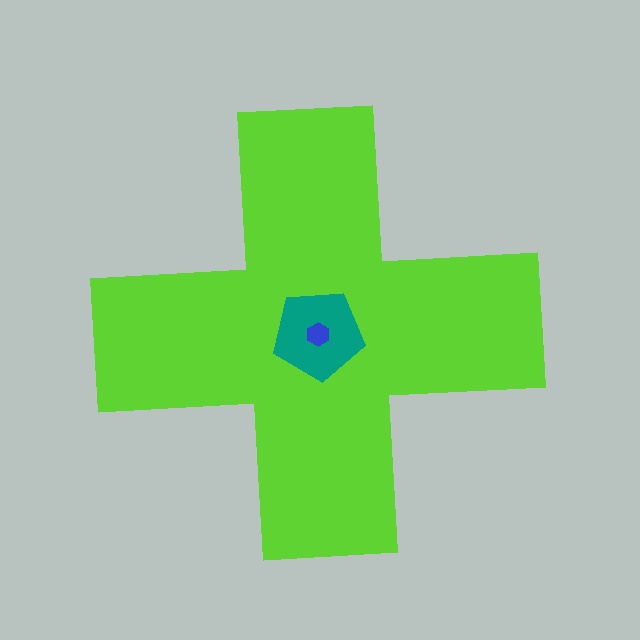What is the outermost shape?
The lime cross.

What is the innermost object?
The blue hexagon.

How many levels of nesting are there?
3.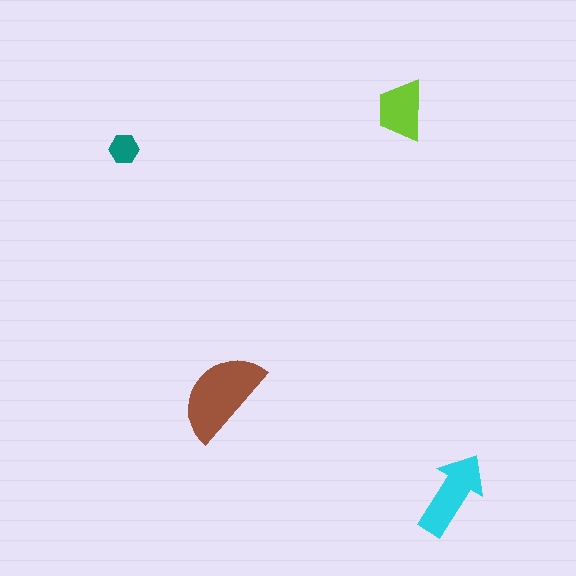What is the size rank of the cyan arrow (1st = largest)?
2nd.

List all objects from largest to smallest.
The brown semicircle, the cyan arrow, the lime trapezoid, the teal hexagon.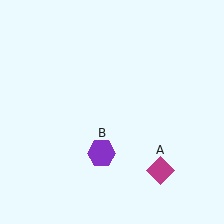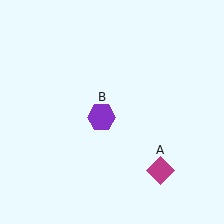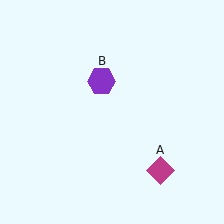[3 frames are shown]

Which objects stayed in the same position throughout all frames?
Magenta diamond (object A) remained stationary.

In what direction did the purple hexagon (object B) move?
The purple hexagon (object B) moved up.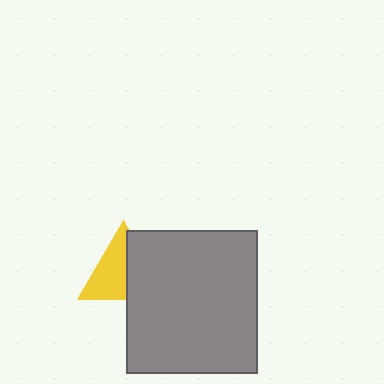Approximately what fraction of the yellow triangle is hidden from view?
Roughly 45% of the yellow triangle is hidden behind the gray rectangle.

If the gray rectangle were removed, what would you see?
You would see the complete yellow triangle.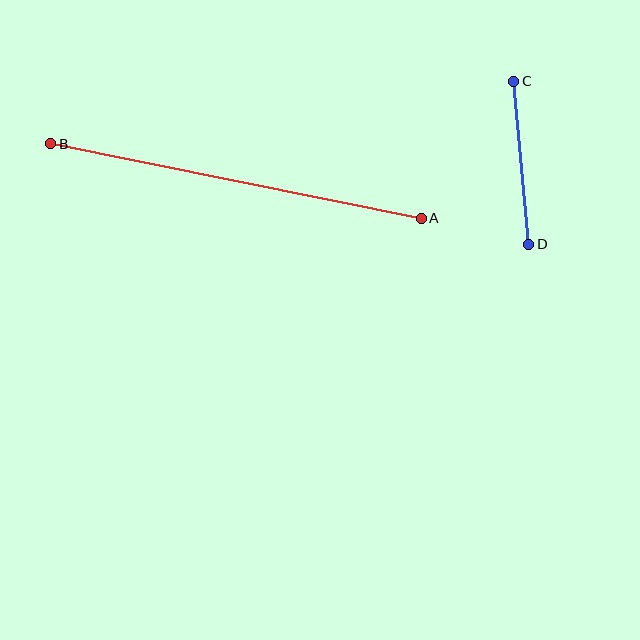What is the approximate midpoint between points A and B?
The midpoint is at approximately (236, 181) pixels.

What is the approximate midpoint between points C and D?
The midpoint is at approximately (521, 163) pixels.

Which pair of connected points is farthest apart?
Points A and B are farthest apart.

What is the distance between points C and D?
The distance is approximately 164 pixels.